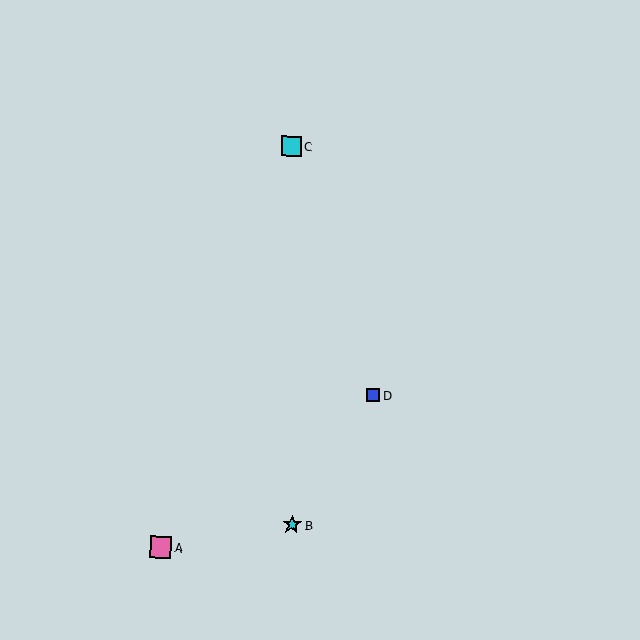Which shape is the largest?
The pink square (labeled A) is the largest.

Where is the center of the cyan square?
The center of the cyan square is at (291, 146).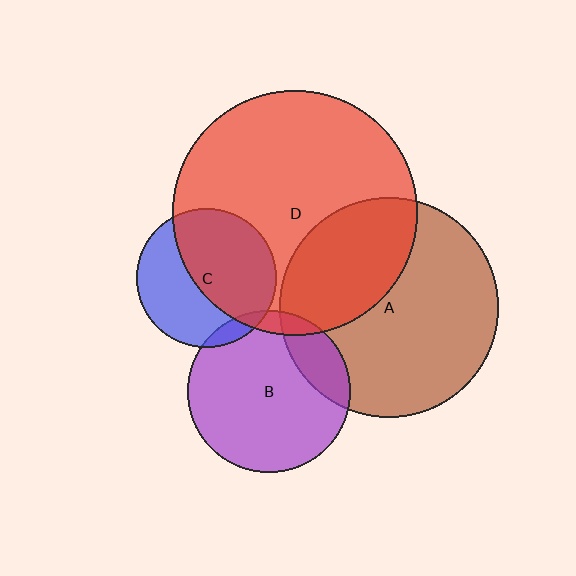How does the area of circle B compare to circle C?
Approximately 1.4 times.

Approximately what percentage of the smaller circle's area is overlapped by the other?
Approximately 55%.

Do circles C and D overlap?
Yes.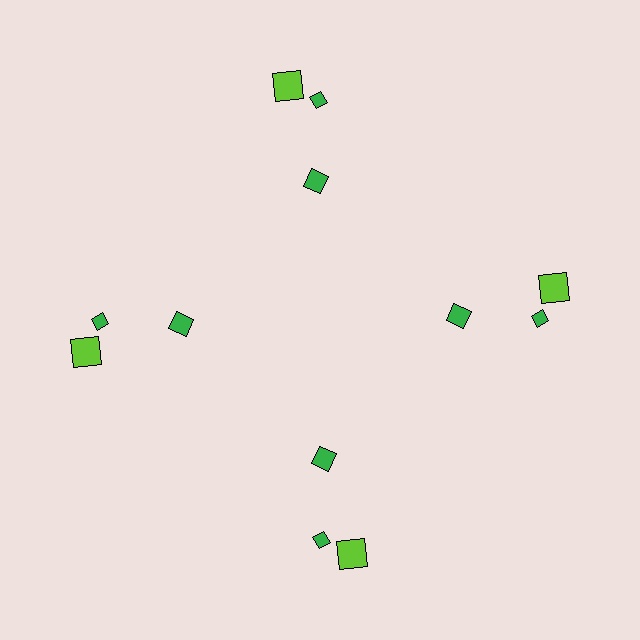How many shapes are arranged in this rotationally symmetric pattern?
There are 12 shapes, arranged in 4 groups of 3.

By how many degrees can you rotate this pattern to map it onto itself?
The pattern maps onto itself every 90 degrees of rotation.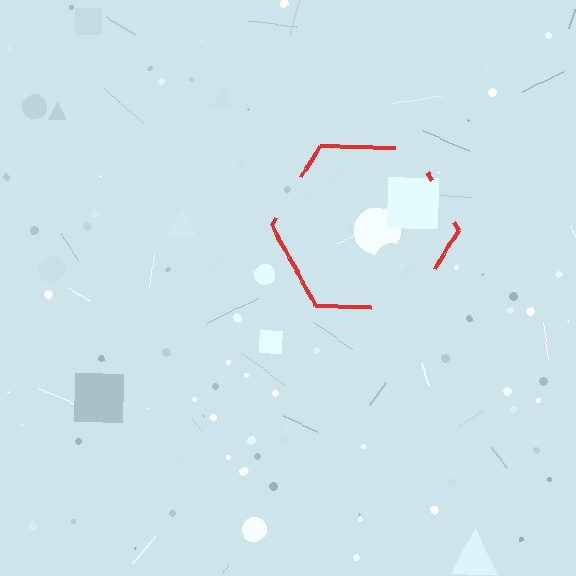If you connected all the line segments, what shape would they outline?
They would outline a hexagon.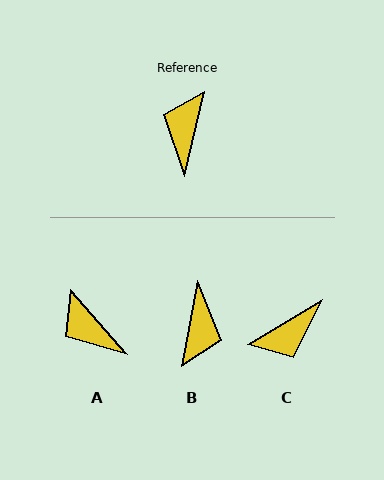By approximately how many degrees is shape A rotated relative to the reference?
Approximately 56 degrees counter-clockwise.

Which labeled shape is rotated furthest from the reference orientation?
B, about 177 degrees away.